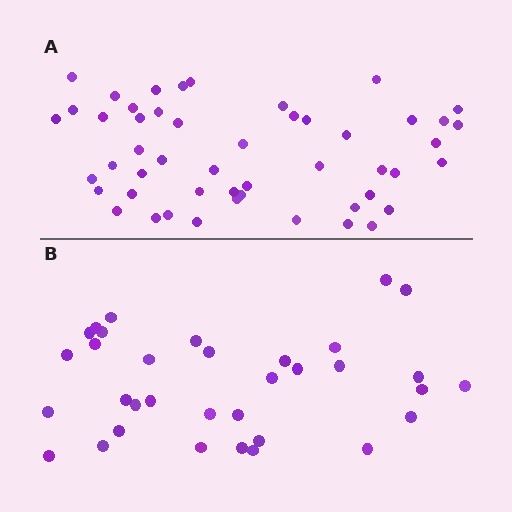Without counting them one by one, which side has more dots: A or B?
Region A (the top region) has more dots.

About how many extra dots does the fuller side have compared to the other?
Region A has approximately 15 more dots than region B.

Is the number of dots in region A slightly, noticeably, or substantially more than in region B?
Region A has substantially more. The ratio is roughly 1.5 to 1.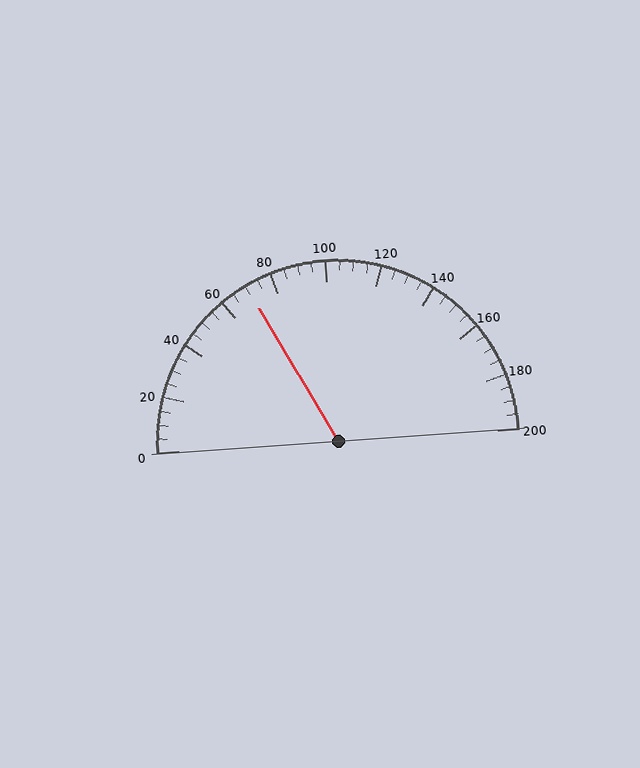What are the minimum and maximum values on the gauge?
The gauge ranges from 0 to 200.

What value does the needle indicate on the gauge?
The needle indicates approximately 70.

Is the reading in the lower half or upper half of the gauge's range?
The reading is in the lower half of the range (0 to 200).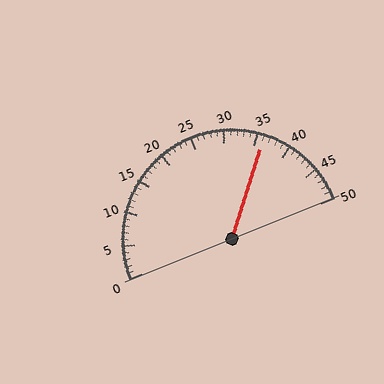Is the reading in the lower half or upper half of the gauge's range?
The reading is in the upper half of the range (0 to 50).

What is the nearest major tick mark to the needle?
The nearest major tick mark is 35.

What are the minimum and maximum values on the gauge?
The gauge ranges from 0 to 50.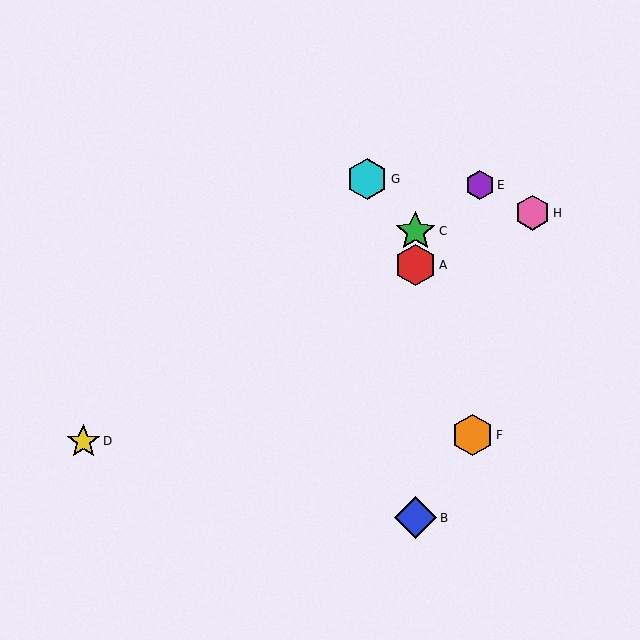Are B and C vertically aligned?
Yes, both are at x≈415.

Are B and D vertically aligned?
No, B is at x≈415 and D is at x≈83.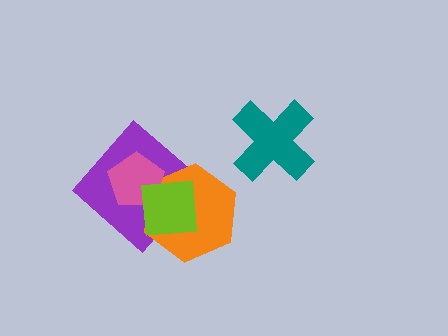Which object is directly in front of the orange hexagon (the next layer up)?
The pink pentagon is directly in front of the orange hexagon.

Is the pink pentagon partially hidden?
Yes, it is partially covered by another shape.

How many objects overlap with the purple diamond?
3 objects overlap with the purple diamond.